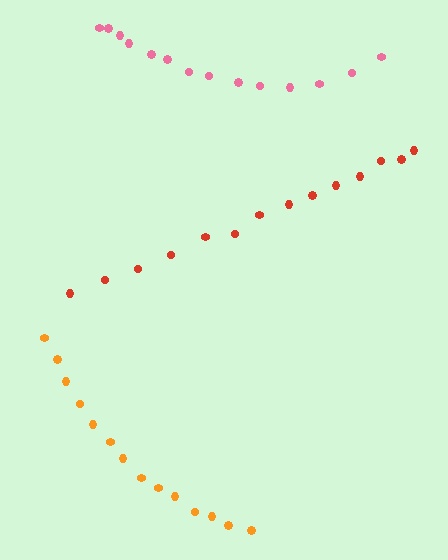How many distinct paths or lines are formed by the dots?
There are 3 distinct paths.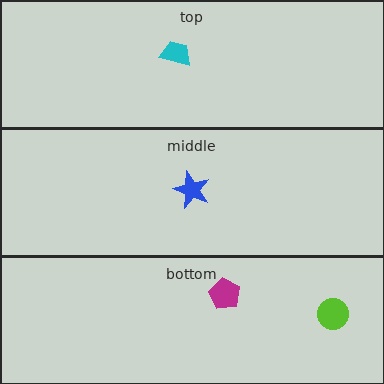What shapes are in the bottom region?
The lime circle, the magenta pentagon.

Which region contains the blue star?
The middle region.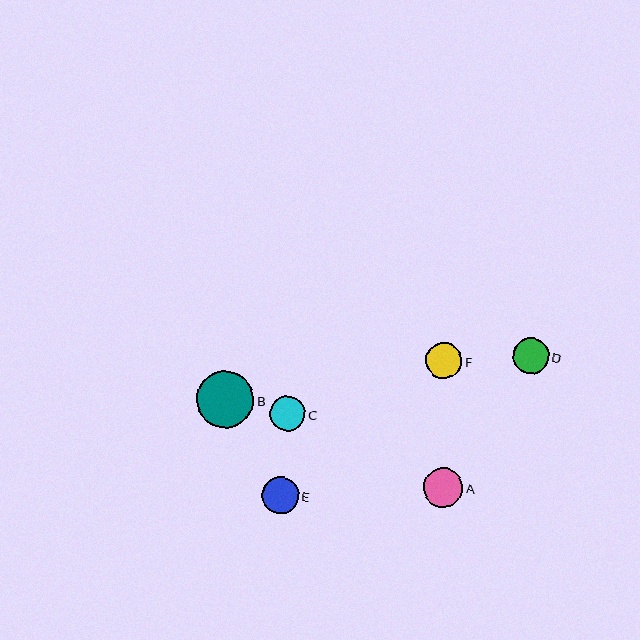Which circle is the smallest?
Circle C is the smallest with a size of approximately 35 pixels.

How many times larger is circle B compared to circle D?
Circle B is approximately 1.6 times the size of circle D.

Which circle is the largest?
Circle B is the largest with a size of approximately 57 pixels.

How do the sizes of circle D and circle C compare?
Circle D and circle C are approximately the same size.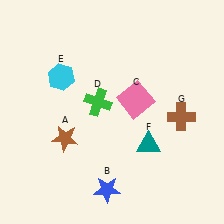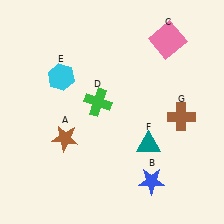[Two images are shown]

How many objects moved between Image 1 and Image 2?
2 objects moved between the two images.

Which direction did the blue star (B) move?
The blue star (B) moved right.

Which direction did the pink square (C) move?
The pink square (C) moved up.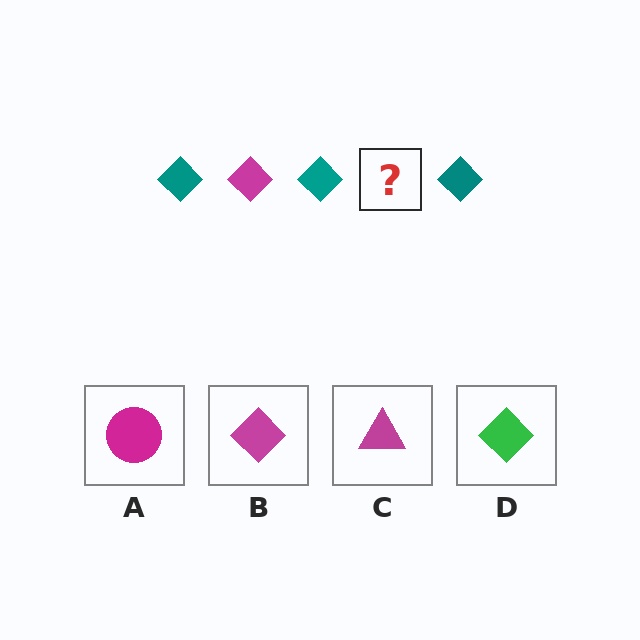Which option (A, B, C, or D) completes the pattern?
B.